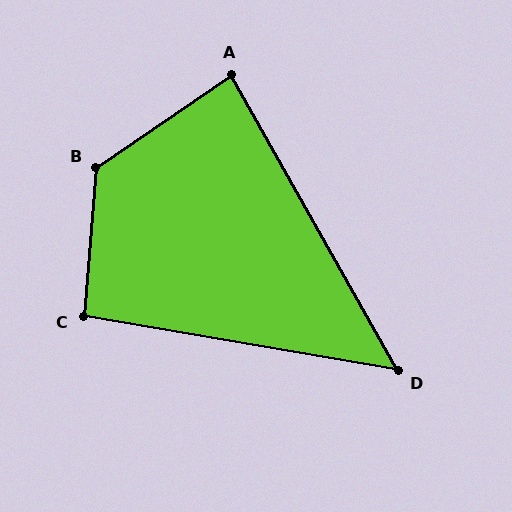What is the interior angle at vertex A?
Approximately 85 degrees (approximately right).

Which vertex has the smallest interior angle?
D, at approximately 51 degrees.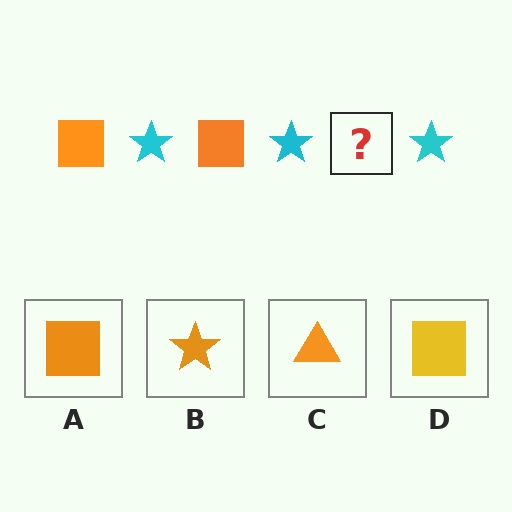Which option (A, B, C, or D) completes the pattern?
A.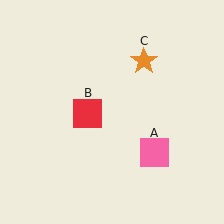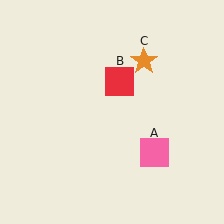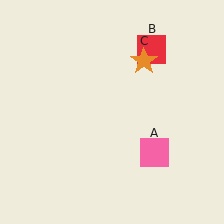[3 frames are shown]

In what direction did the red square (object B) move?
The red square (object B) moved up and to the right.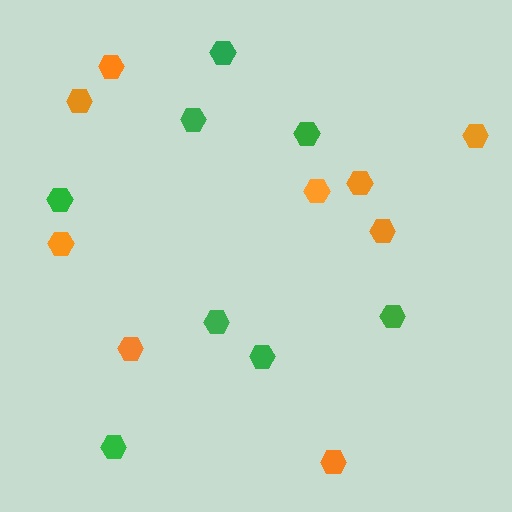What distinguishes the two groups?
There are 2 groups: one group of orange hexagons (9) and one group of green hexagons (8).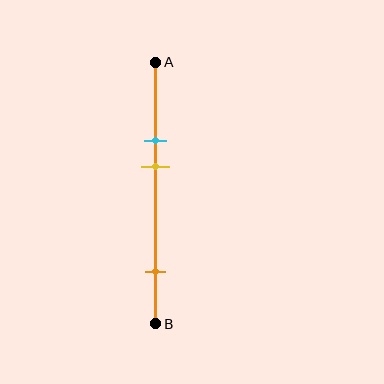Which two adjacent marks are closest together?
The cyan and yellow marks are the closest adjacent pair.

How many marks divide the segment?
There are 3 marks dividing the segment.